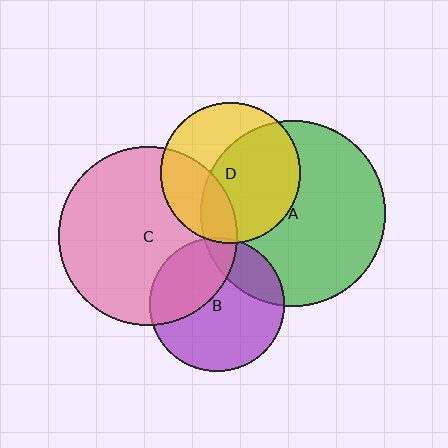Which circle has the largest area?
Circle A (green).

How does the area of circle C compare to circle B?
Approximately 1.8 times.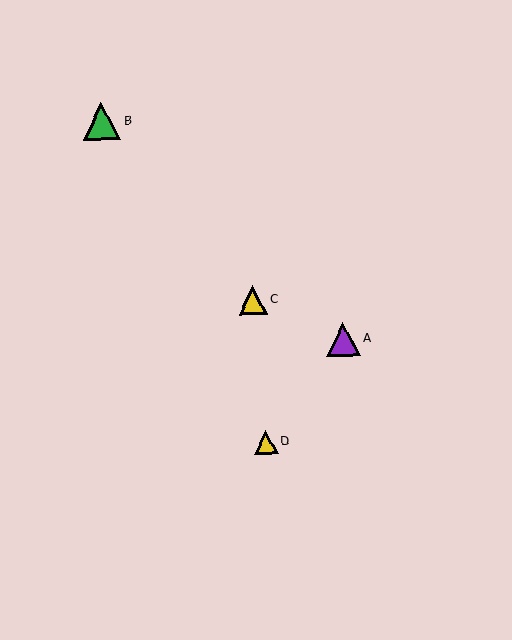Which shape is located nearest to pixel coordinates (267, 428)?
The yellow triangle (labeled D) at (266, 442) is nearest to that location.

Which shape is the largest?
The green triangle (labeled B) is the largest.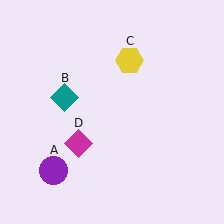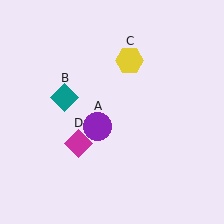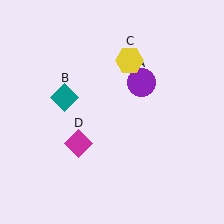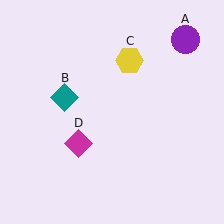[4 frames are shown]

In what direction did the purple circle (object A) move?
The purple circle (object A) moved up and to the right.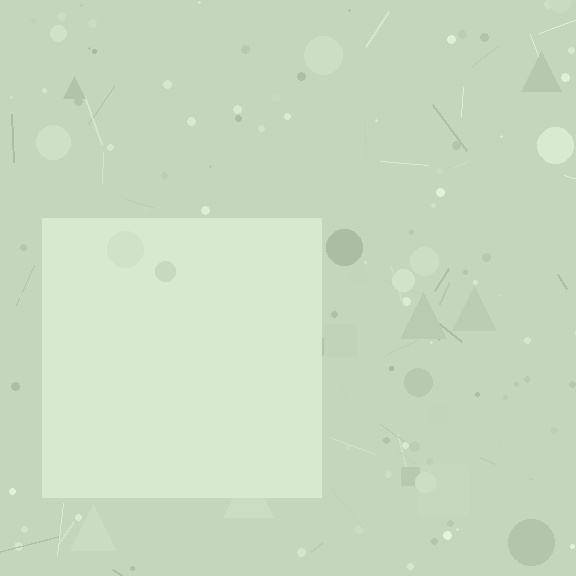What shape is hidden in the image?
A square is hidden in the image.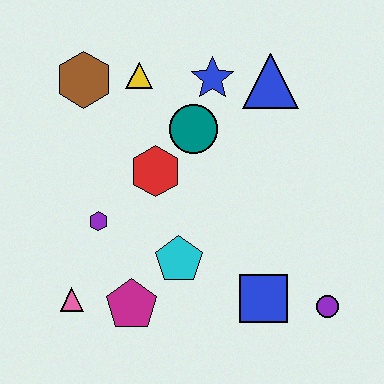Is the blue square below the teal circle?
Yes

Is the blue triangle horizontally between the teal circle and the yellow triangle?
No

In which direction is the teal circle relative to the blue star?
The teal circle is below the blue star.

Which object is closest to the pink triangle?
The magenta pentagon is closest to the pink triangle.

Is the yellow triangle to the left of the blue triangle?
Yes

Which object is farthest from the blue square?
The brown hexagon is farthest from the blue square.